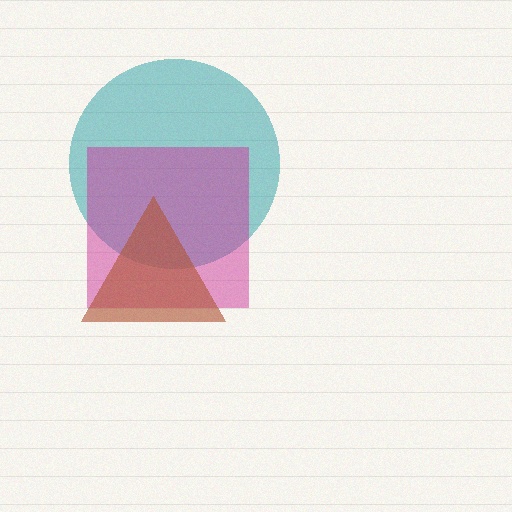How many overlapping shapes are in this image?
There are 3 overlapping shapes in the image.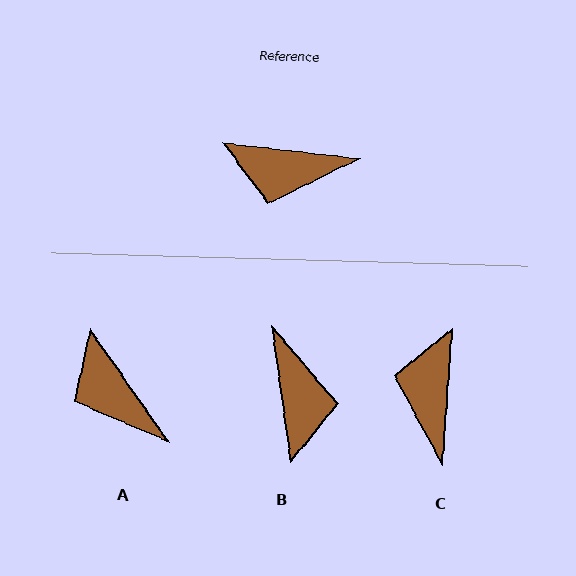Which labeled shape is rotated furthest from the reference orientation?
B, about 104 degrees away.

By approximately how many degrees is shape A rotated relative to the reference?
Approximately 49 degrees clockwise.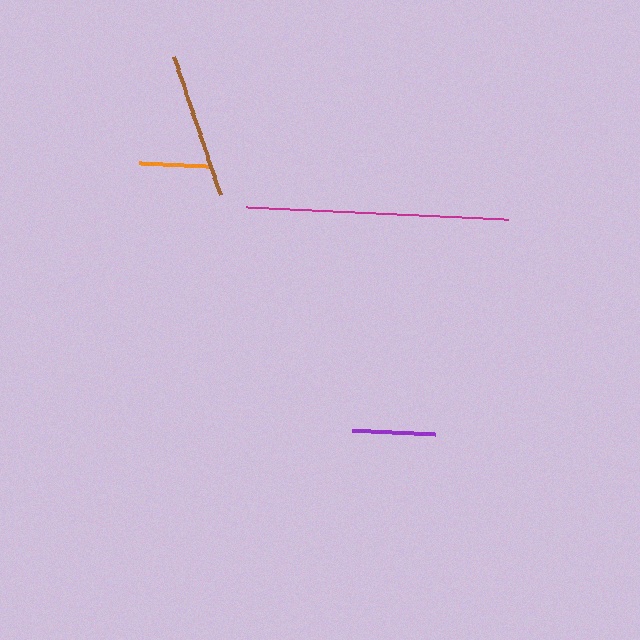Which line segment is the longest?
The magenta line is the longest at approximately 262 pixels.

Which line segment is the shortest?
The orange line is the shortest at approximately 72 pixels.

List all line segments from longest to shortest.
From longest to shortest: magenta, brown, purple, orange.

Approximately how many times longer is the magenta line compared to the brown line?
The magenta line is approximately 1.8 times the length of the brown line.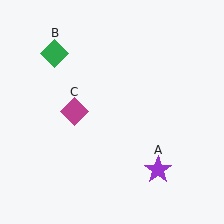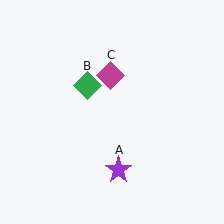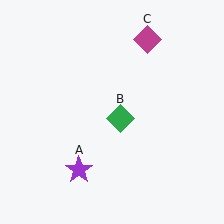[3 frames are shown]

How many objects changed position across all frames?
3 objects changed position: purple star (object A), green diamond (object B), magenta diamond (object C).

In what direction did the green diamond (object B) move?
The green diamond (object B) moved down and to the right.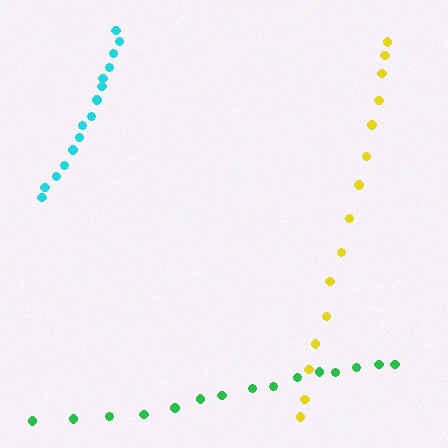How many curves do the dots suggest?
There are 3 distinct paths.